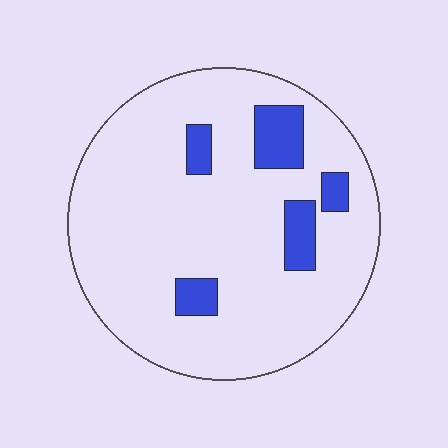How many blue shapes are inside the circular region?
5.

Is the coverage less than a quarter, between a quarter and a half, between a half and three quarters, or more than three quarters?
Less than a quarter.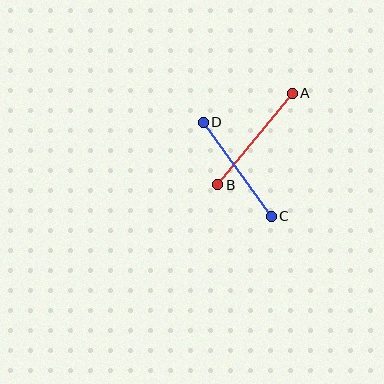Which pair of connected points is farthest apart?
Points A and B are farthest apart.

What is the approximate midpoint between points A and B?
The midpoint is at approximately (255, 139) pixels.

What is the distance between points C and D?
The distance is approximately 116 pixels.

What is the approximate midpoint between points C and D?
The midpoint is at approximately (237, 169) pixels.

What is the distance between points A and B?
The distance is approximately 118 pixels.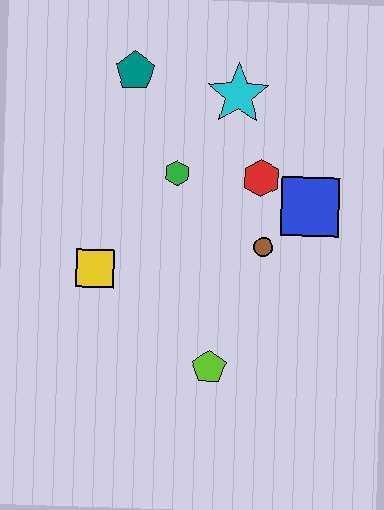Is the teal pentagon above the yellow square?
Yes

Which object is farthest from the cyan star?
The lime pentagon is farthest from the cyan star.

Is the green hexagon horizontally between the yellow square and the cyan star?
Yes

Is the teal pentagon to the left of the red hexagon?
Yes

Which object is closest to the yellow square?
The green hexagon is closest to the yellow square.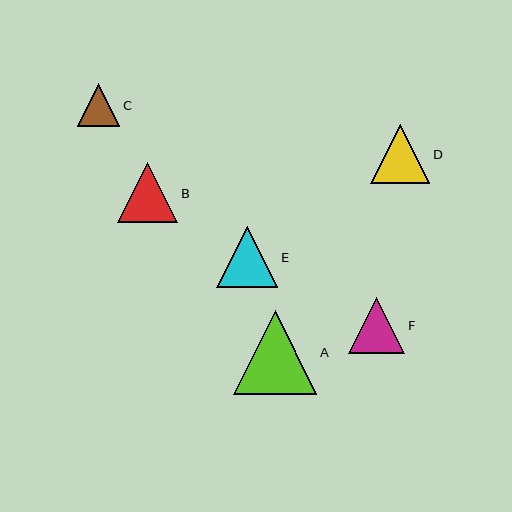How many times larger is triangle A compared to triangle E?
Triangle A is approximately 1.4 times the size of triangle E.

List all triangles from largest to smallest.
From largest to smallest: A, E, B, D, F, C.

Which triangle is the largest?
Triangle A is the largest with a size of approximately 84 pixels.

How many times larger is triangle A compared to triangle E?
Triangle A is approximately 1.4 times the size of triangle E.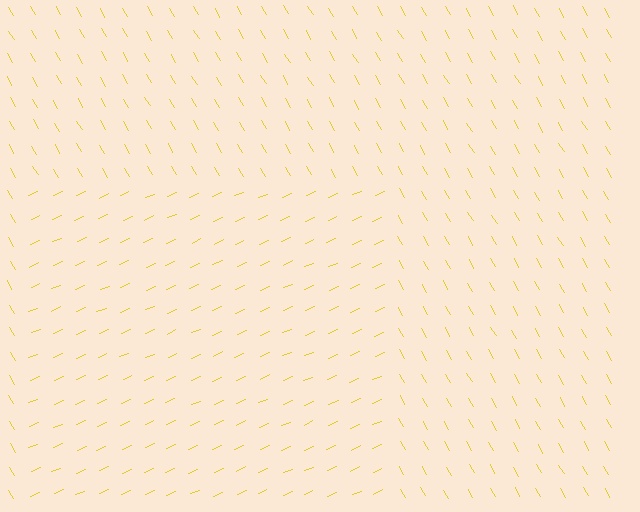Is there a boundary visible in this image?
Yes, there is a texture boundary formed by a change in line orientation.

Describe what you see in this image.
The image is filled with small yellow line segments. A rectangle region in the image has lines oriented differently from the surrounding lines, creating a visible texture boundary.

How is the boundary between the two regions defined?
The boundary is defined purely by a change in line orientation (approximately 84 degrees difference). All lines are the same color and thickness.